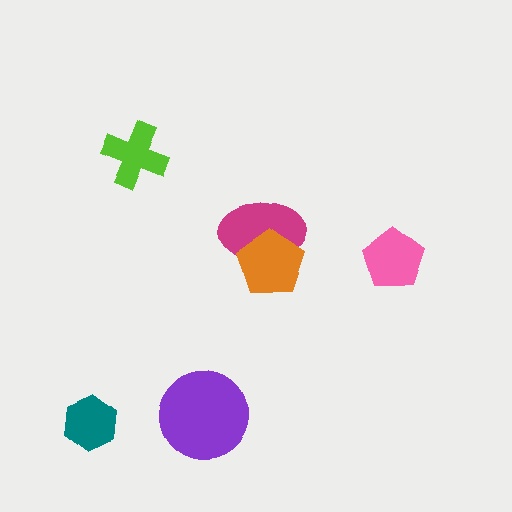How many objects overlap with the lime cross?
0 objects overlap with the lime cross.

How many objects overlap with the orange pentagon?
1 object overlaps with the orange pentagon.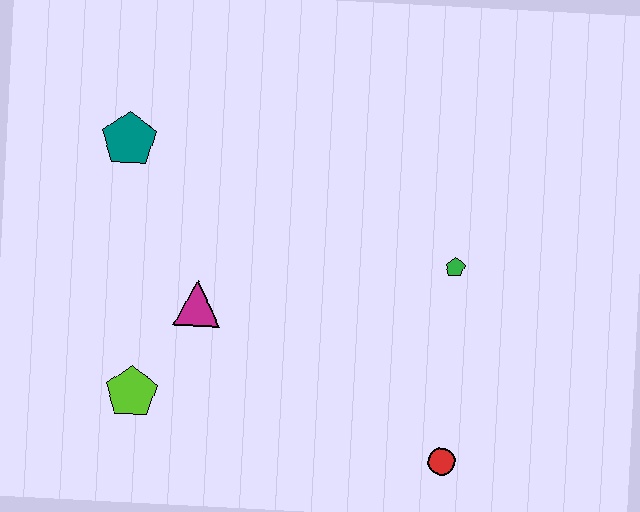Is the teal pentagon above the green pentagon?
Yes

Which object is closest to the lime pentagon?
The magenta triangle is closest to the lime pentagon.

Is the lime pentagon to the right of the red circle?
No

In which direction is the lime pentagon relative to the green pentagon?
The lime pentagon is to the left of the green pentagon.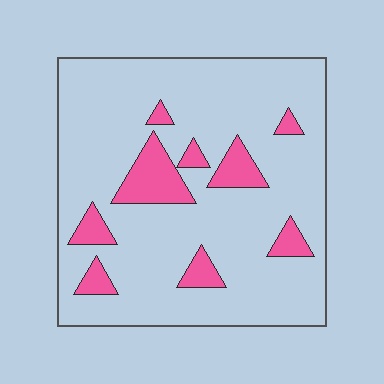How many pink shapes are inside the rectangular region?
9.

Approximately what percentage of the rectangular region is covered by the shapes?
Approximately 15%.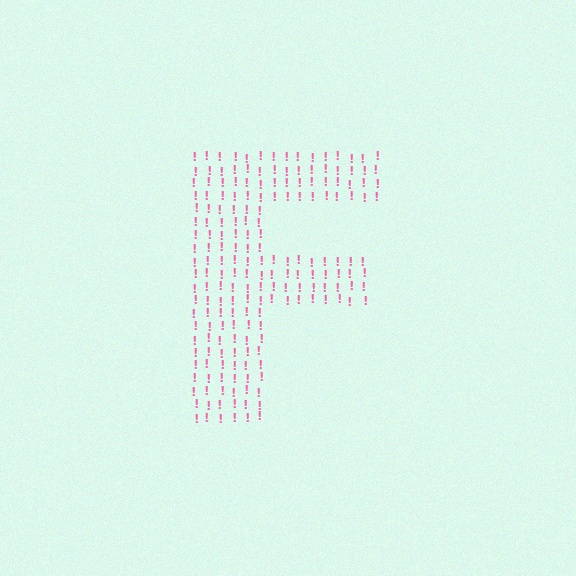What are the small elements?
The small elements are exclamation marks.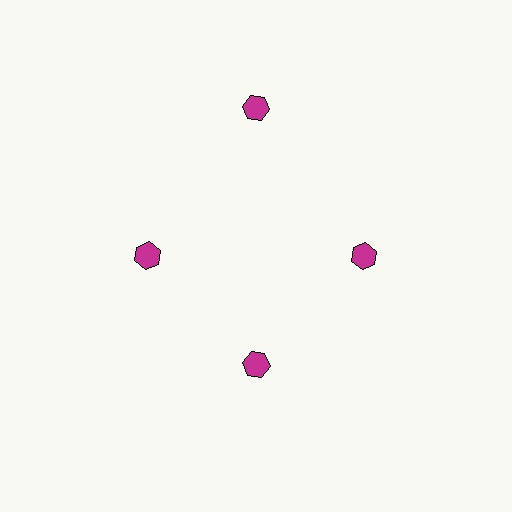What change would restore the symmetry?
The symmetry would be restored by moving it inward, back onto the ring so that all 4 hexagons sit at equal angles and equal distance from the center.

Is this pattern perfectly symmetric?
No. The 4 magenta hexagons are arranged in a ring, but one element near the 12 o'clock position is pushed outward from the center, breaking the 4-fold rotational symmetry.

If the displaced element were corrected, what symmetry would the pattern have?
It would have 4-fold rotational symmetry — the pattern would map onto itself every 90 degrees.